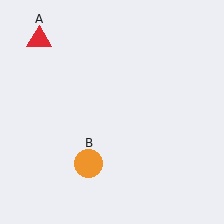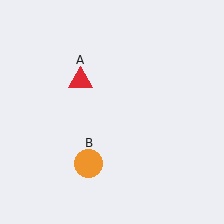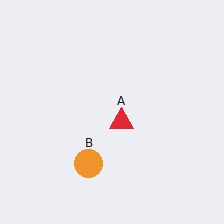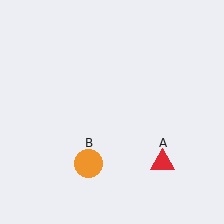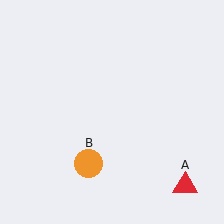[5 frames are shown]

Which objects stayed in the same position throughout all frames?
Orange circle (object B) remained stationary.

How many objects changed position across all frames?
1 object changed position: red triangle (object A).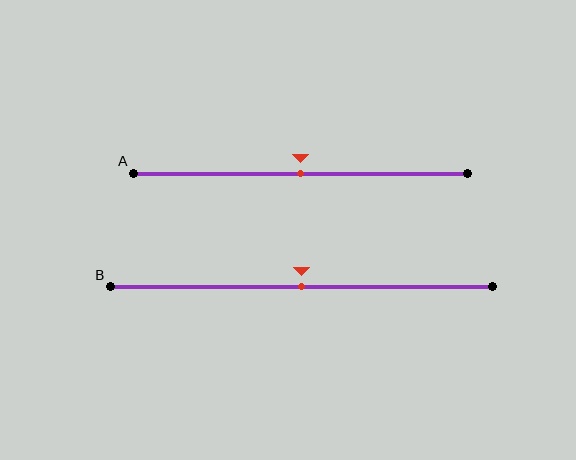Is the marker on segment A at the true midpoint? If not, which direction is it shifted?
Yes, the marker on segment A is at the true midpoint.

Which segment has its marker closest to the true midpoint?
Segment A has its marker closest to the true midpoint.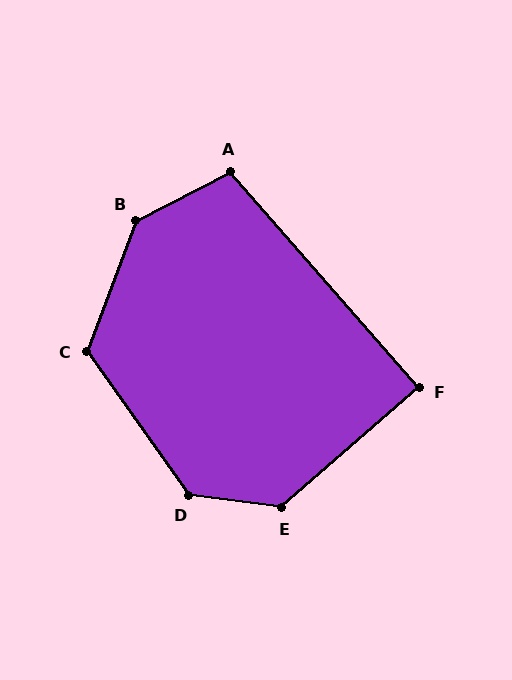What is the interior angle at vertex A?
Approximately 104 degrees (obtuse).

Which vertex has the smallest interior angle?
F, at approximately 90 degrees.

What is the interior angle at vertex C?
Approximately 124 degrees (obtuse).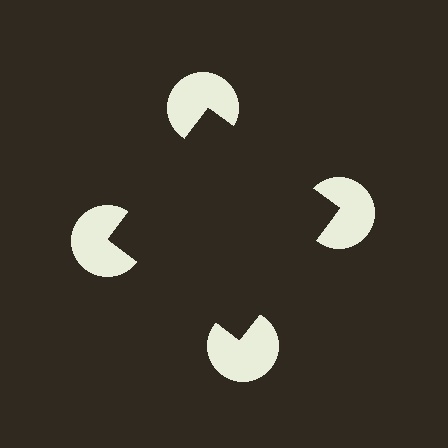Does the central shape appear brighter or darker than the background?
It typically appears slightly darker than the background, even though no actual brightness change is drawn.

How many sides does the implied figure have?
4 sides.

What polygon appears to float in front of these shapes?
An illusory square — its edges are inferred from the aligned wedge cuts in the pac-man discs, not physically drawn.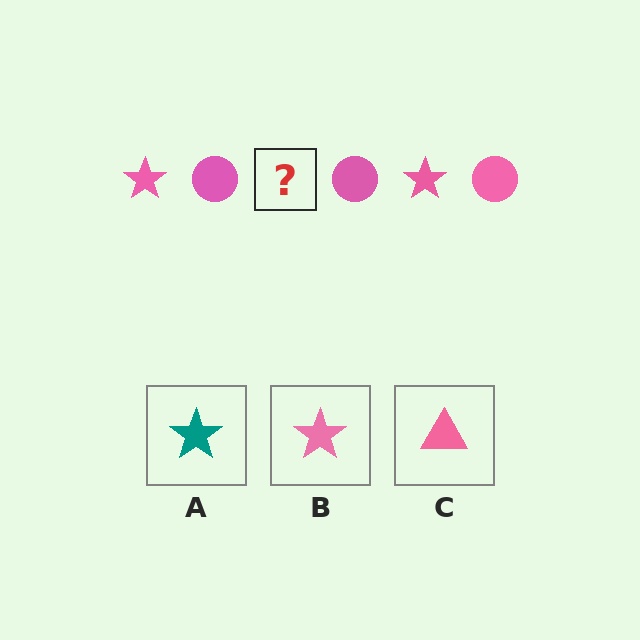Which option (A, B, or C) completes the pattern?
B.